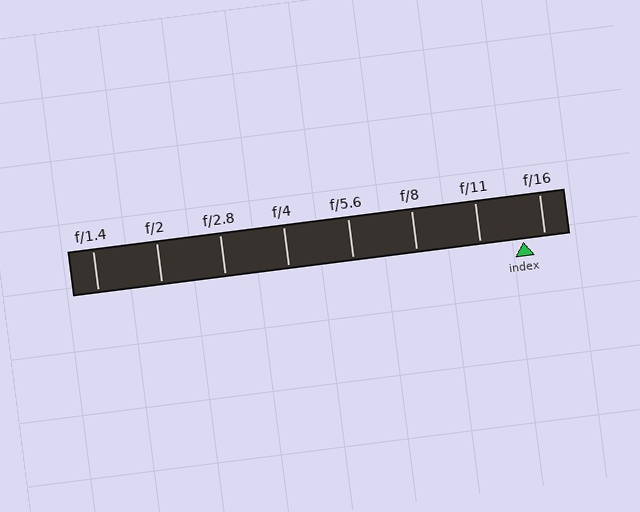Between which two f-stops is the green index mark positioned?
The index mark is between f/11 and f/16.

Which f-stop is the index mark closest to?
The index mark is closest to f/16.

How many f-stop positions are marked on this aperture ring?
There are 8 f-stop positions marked.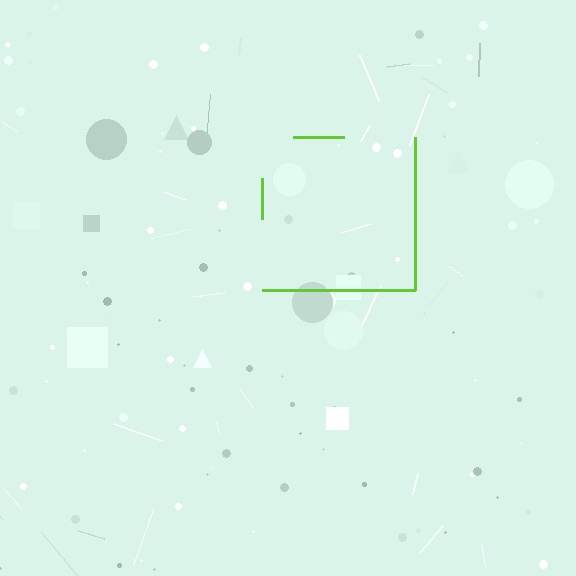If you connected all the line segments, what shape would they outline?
They would outline a square.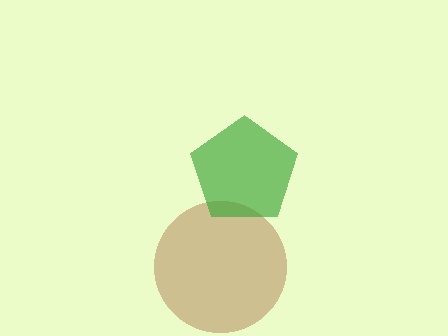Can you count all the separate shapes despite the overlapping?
Yes, there are 2 separate shapes.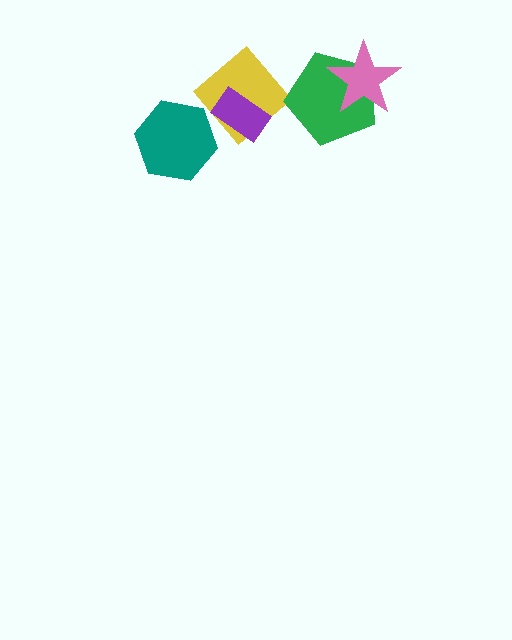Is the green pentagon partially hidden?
Yes, it is partially covered by another shape.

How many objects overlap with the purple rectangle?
1 object overlaps with the purple rectangle.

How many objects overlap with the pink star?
1 object overlaps with the pink star.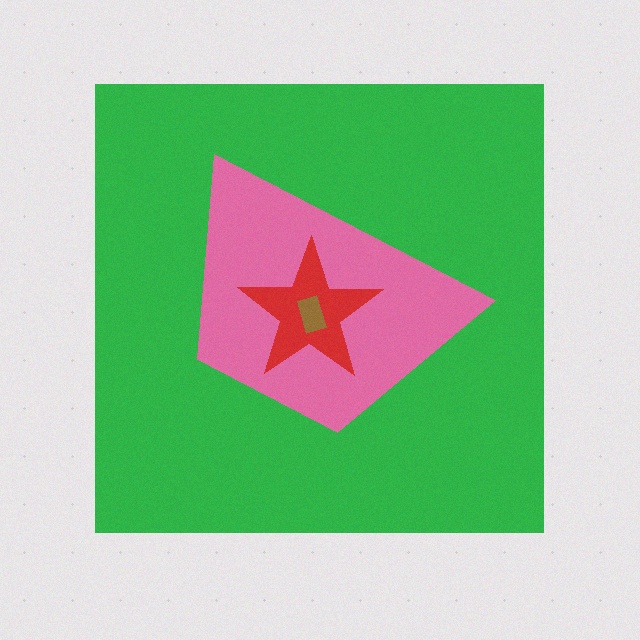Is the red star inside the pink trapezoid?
Yes.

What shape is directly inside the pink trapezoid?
The red star.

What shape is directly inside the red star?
The brown rectangle.